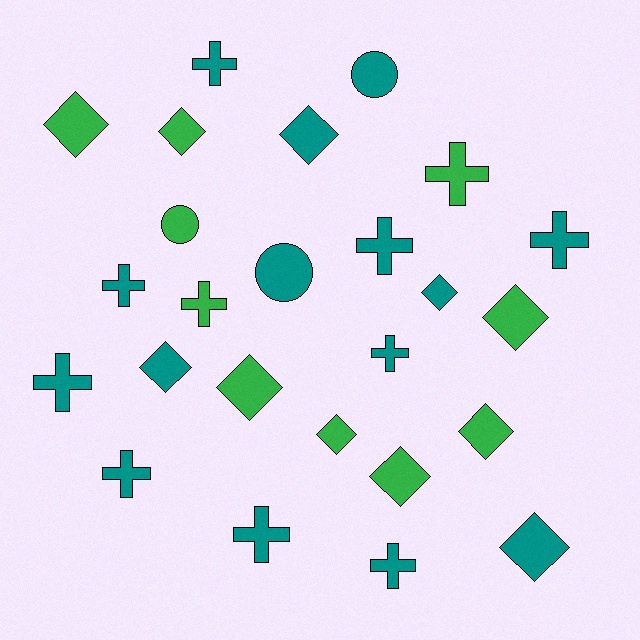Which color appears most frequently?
Teal, with 15 objects.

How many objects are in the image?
There are 25 objects.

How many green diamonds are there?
There are 7 green diamonds.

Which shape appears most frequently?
Cross, with 11 objects.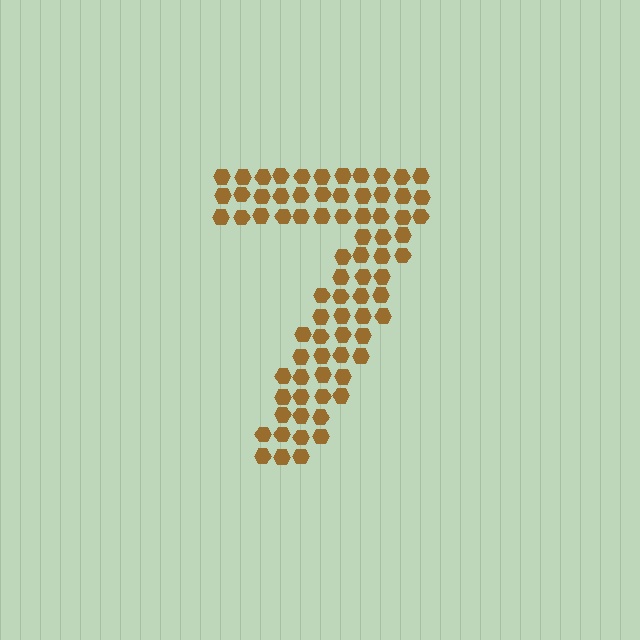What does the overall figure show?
The overall figure shows the digit 7.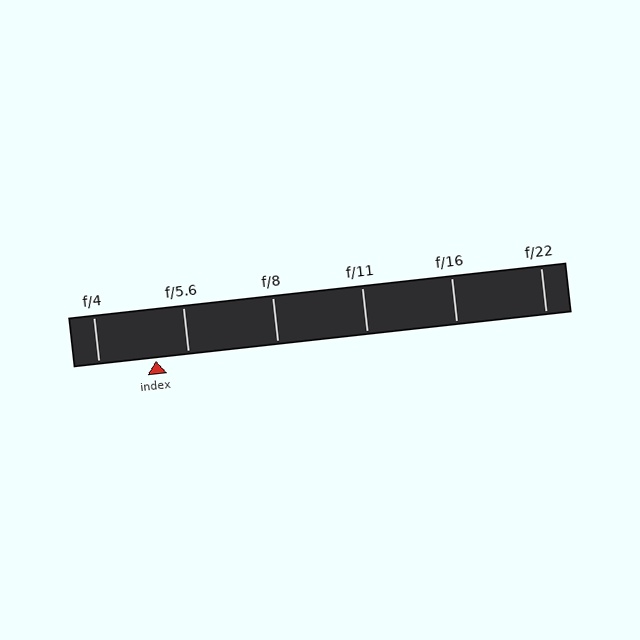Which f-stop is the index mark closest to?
The index mark is closest to f/5.6.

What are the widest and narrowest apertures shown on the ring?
The widest aperture shown is f/4 and the narrowest is f/22.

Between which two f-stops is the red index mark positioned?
The index mark is between f/4 and f/5.6.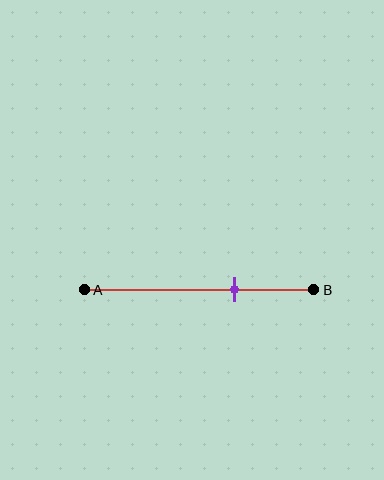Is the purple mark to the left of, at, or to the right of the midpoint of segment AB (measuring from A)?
The purple mark is to the right of the midpoint of segment AB.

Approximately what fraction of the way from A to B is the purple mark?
The purple mark is approximately 65% of the way from A to B.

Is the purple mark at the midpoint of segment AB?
No, the mark is at about 65% from A, not at the 50% midpoint.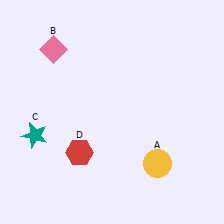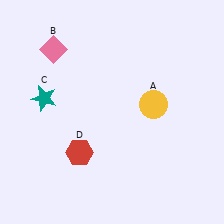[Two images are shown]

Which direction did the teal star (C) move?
The teal star (C) moved up.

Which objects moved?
The objects that moved are: the yellow circle (A), the teal star (C).